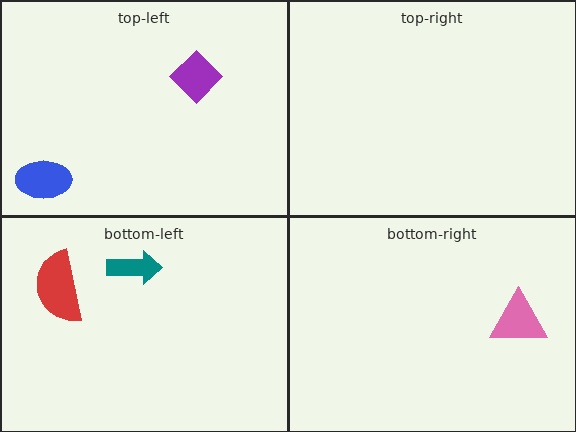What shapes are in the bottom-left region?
The teal arrow, the red semicircle.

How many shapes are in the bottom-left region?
2.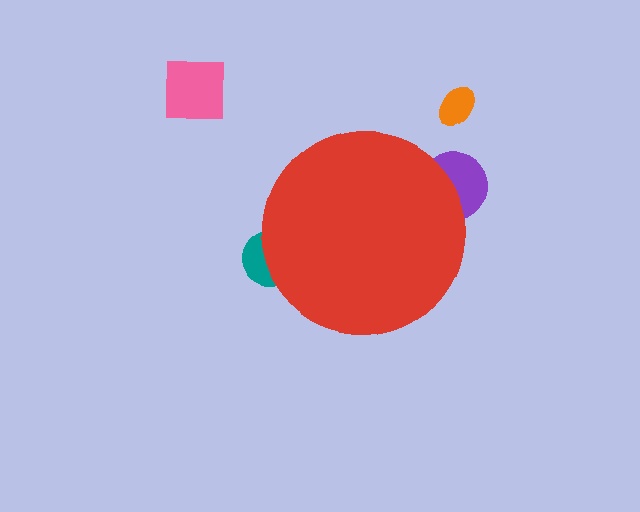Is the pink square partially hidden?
No, the pink square is fully visible.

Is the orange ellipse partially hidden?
No, the orange ellipse is fully visible.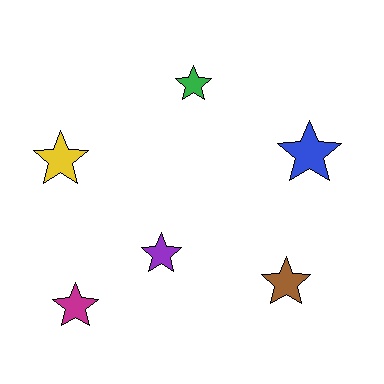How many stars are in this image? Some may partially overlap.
There are 6 stars.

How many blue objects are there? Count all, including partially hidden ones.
There is 1 blue object.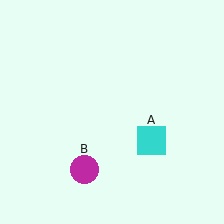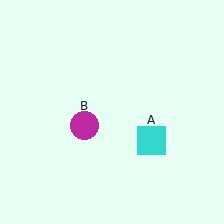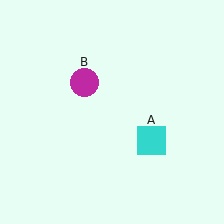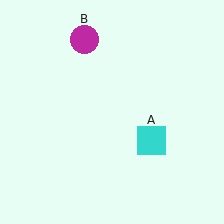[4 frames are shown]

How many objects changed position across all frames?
1 object changed position: magenta circle (object B).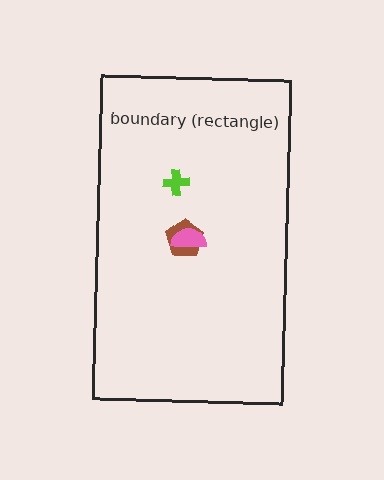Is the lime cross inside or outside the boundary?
Inside.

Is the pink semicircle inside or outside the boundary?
Inside.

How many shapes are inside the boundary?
3 inside, 0 outside.